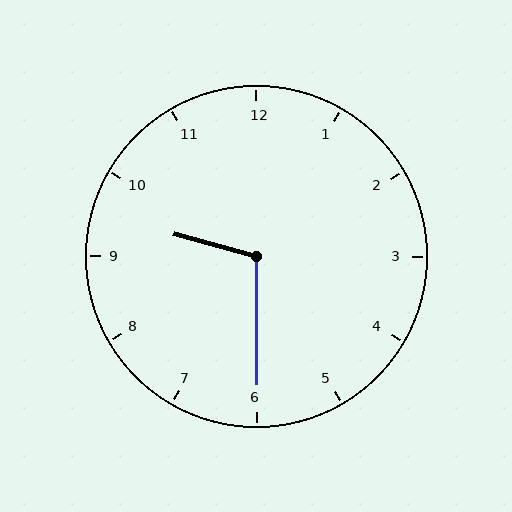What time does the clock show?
9:30.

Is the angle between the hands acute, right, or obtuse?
It is obtuse.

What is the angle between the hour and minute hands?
Approximately 105 degrees.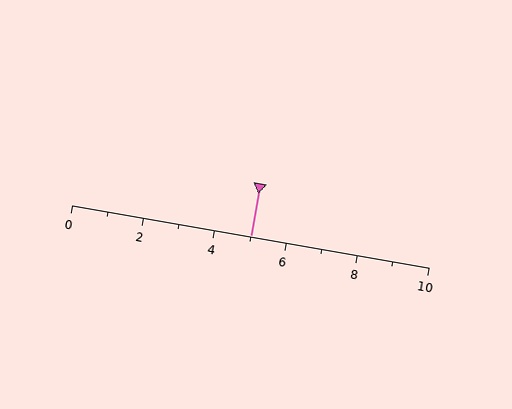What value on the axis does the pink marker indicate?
The marker indicates approximately 5.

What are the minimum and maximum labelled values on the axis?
The axis runs from 0 to 10.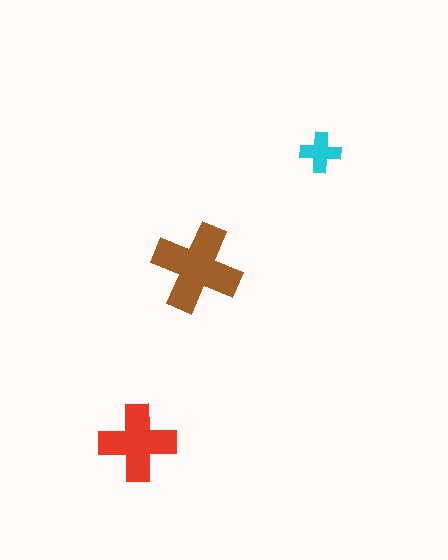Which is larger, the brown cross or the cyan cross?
The brown one.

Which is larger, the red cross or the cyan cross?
The red one.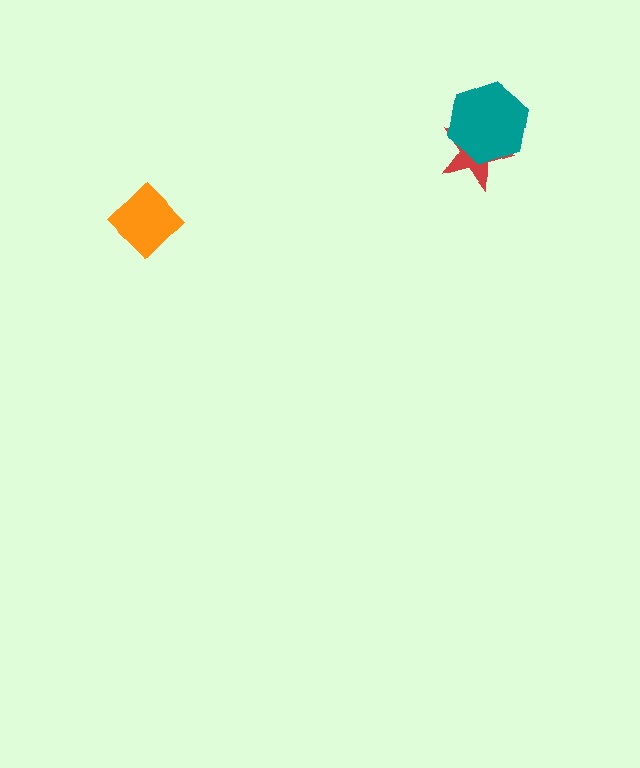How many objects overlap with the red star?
1 object overlaps with the red star.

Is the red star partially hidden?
Yes, it is partially covered by another shape.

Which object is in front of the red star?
The teal hexagon is in front of the red star.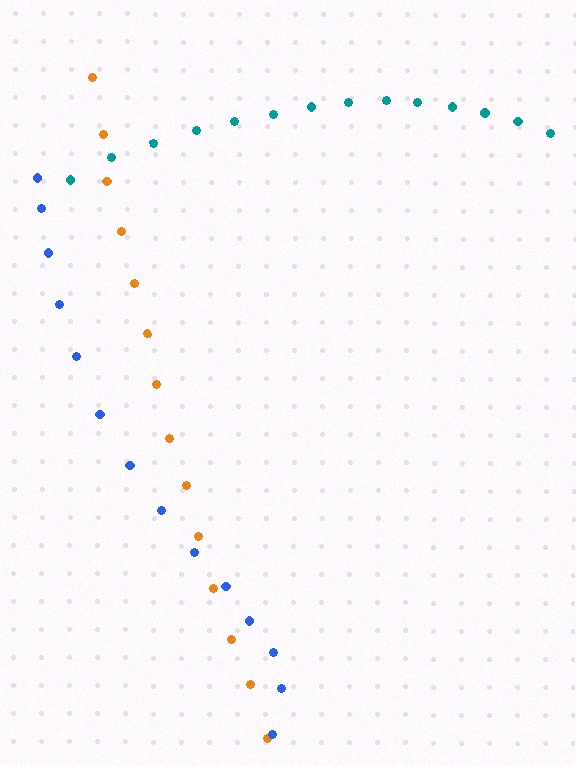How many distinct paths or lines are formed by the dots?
There are 3 distinct paths.